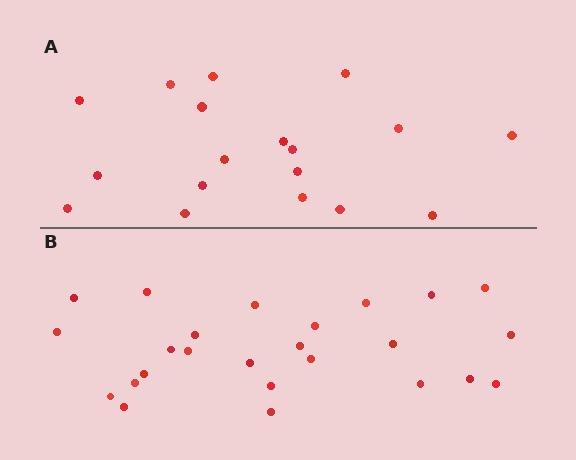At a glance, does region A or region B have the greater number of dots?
Region B (the bottom region) has more dots.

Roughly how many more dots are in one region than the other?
Region B has roughly 8 or so more dots than region A.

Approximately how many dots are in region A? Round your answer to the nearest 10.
About 20 dots. (The exact count is 18, which rounds to 20.)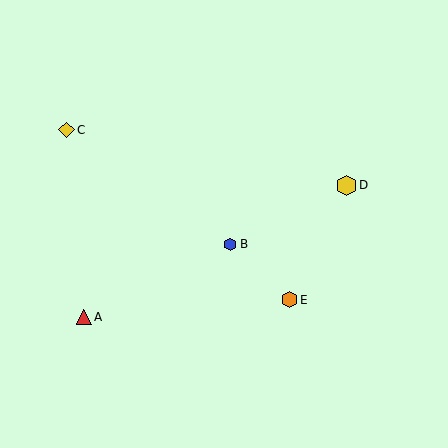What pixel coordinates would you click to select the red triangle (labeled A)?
Click at (84, 317) to select the red triangle A.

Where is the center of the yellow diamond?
The center of the yellow diamond is at (67, 130).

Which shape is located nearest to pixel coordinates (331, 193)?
The yellow hexagon (labeled D) at (346, 185) is nearest to that location.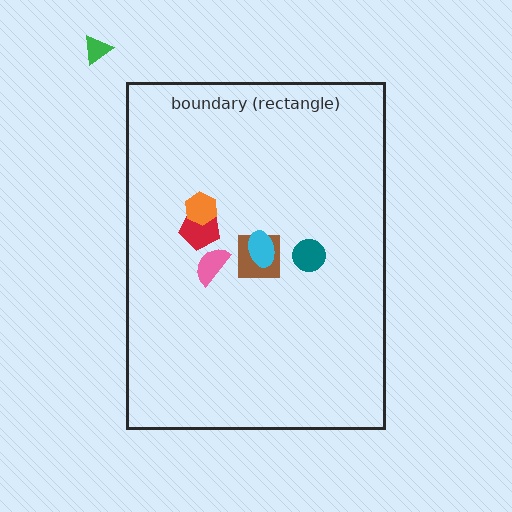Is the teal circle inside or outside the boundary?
Inside.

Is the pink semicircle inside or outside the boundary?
Inside.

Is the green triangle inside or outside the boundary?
Outside.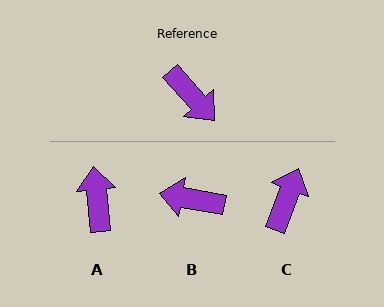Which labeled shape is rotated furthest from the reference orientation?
A, about 144 degrees away.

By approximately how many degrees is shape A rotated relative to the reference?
Approximately 144 degrees counter-clockwise.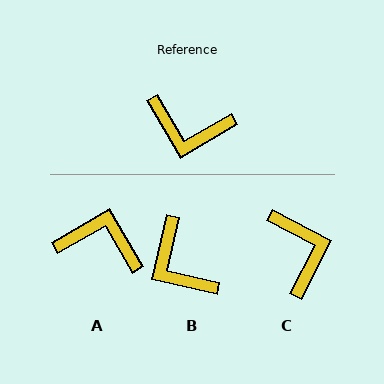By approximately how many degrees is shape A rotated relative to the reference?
Approximately 179 degrees counter-clockwise.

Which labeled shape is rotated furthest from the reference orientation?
A, about 179 degrees away.